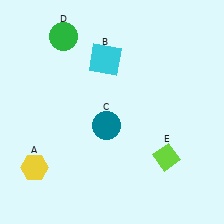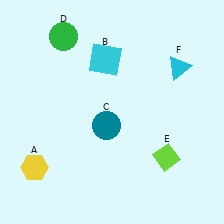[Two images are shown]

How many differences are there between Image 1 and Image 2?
There is 1 difference between the two images.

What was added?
A cyan triangle (F) was added in Image 2.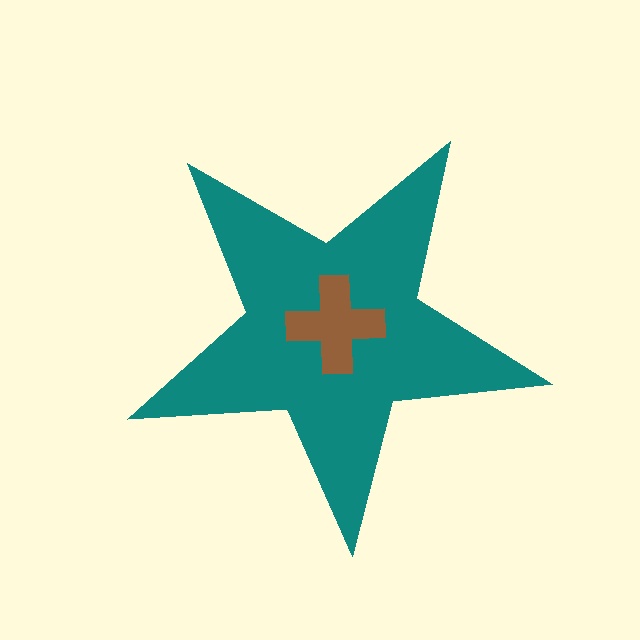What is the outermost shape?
The teal star.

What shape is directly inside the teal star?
The brown cross.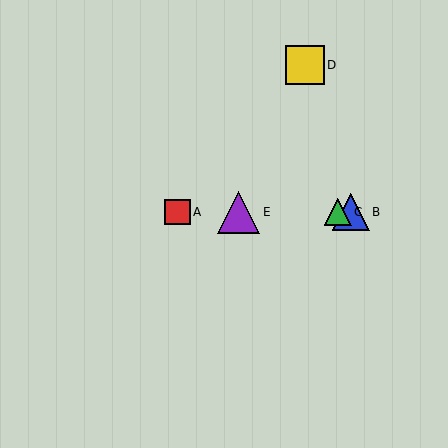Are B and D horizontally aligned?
No, B is at y≈212 and D is at y≈65.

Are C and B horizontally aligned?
Yes, both are at y≈212.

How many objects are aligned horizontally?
4 objects (A, B, C, E) are aligned horizontally.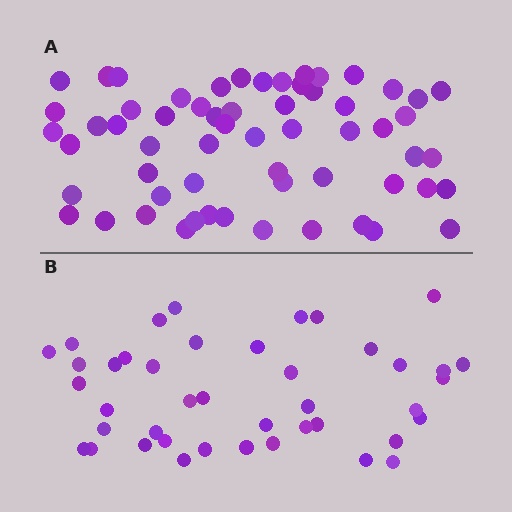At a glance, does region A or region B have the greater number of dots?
Region A (the top region) has more dots.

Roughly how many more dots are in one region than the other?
Region A has approximately 20 more dots than region B.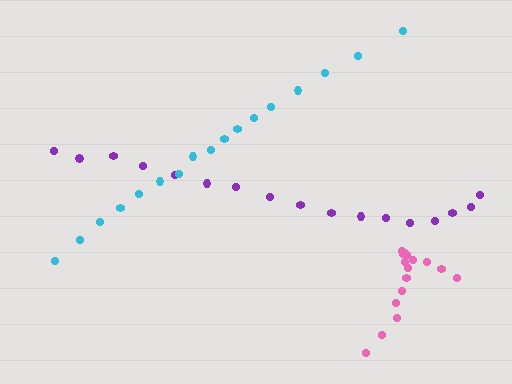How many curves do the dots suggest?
There are 3 distinct paths.